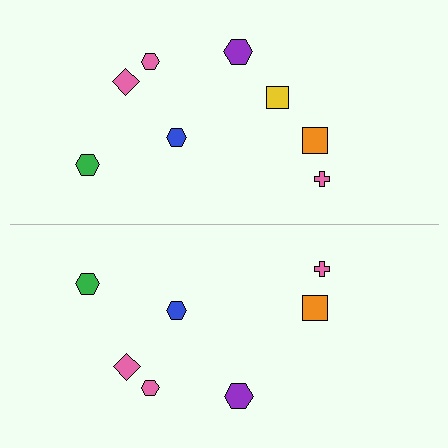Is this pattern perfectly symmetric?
No, the pattern is not perfectly symmetric. A yellow square is missing from the bottom side.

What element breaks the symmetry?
A yellow square is missing from the bottom side.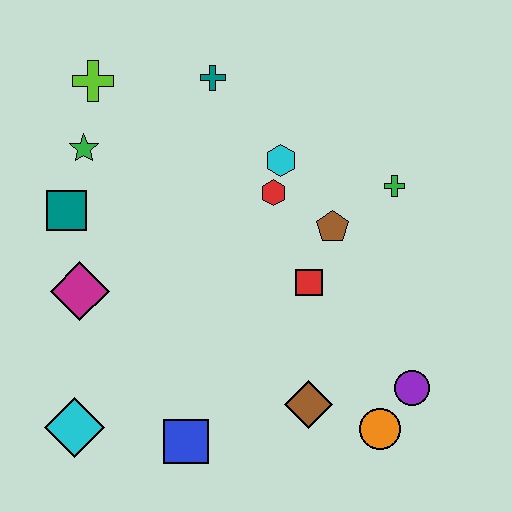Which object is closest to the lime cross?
The green star is closest to the lime cross.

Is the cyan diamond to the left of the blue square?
Yes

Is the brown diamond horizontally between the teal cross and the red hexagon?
No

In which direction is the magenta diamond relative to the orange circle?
The magenta diamond is to the left of the orange circle.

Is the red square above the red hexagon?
No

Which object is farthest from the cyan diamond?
The green cross is farthest from the cyan diamond.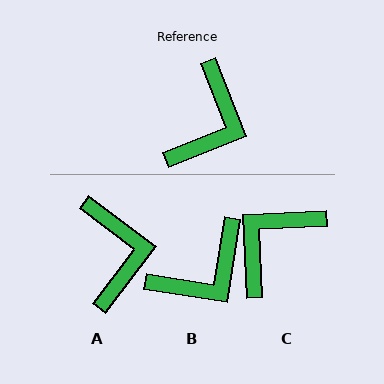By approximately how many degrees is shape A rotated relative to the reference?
Approximately 31 degrees counter-clockwise.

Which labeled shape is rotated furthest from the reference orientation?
C, about 161 degrees away.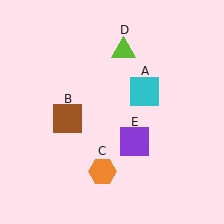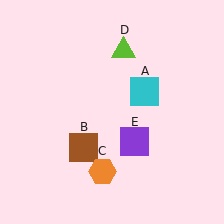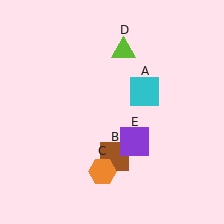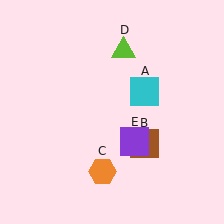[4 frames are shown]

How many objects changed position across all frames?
1 object changed position: brown square (object B).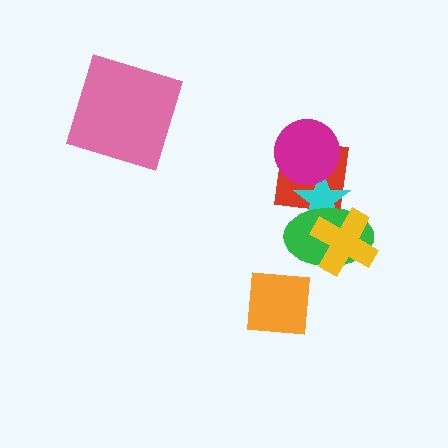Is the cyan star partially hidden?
Yes, it is partially covered by another shape.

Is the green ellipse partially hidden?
Yes, it is partially covered by another shape.